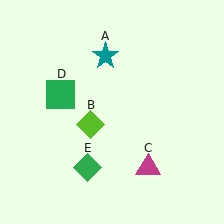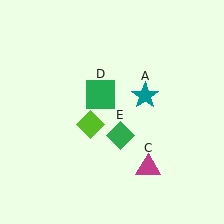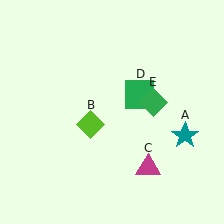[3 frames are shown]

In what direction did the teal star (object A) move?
The teal star (object A) moved down and to the right.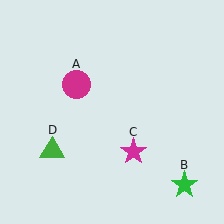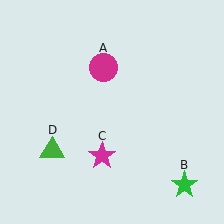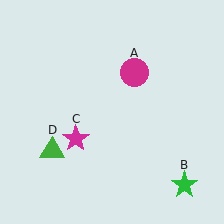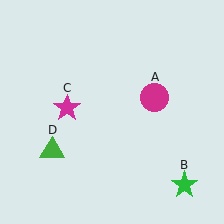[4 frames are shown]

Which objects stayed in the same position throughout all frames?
Green star (object B) and green triangle (object D) remained stationary.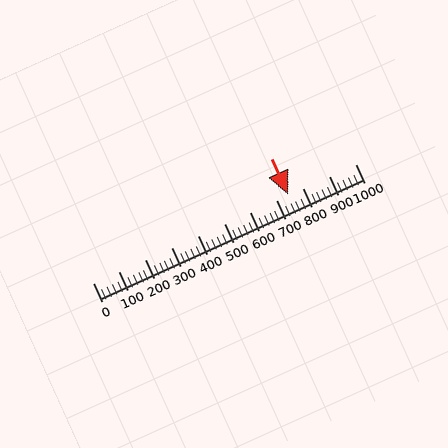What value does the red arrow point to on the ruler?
The red arrow points to approximately 745.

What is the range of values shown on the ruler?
The ruler shows values from 0 to 1000.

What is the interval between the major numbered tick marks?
The major tick marks are spaced 100 units apart.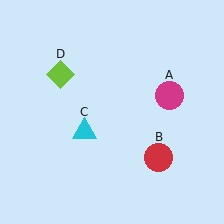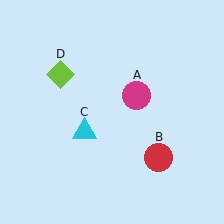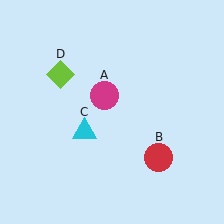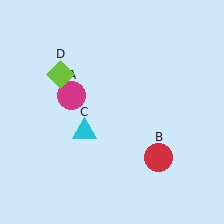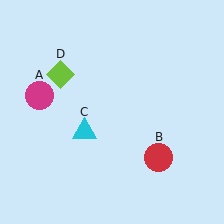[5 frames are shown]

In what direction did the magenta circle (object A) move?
The magenta circle (object A) moved left.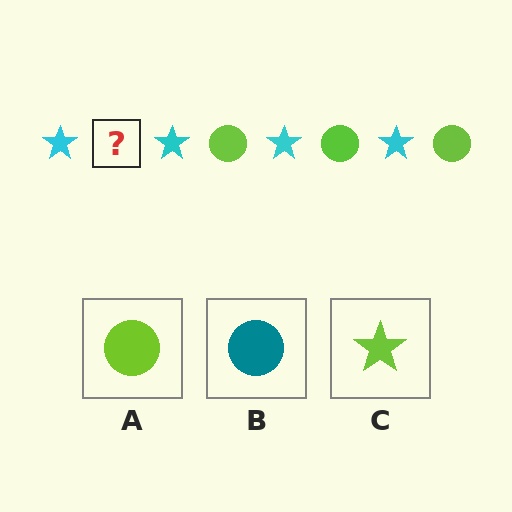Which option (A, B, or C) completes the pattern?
A.